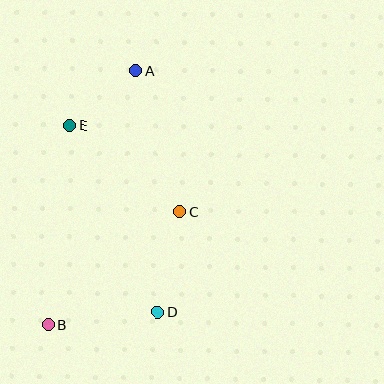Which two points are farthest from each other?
Points A and B are farthest from each other.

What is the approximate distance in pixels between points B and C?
The distance between B and C is approximately 173 pixels.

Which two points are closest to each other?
Points A and E are closest to each other.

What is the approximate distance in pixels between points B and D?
The distance between B and D is approximately 111 pixels.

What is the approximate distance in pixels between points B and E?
The distance between B and E is approximately 200 pixels.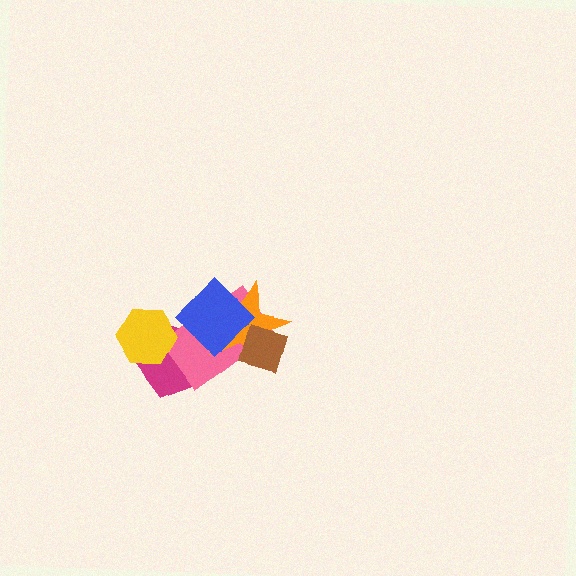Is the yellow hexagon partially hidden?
No, no other shape covers it.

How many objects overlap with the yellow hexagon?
2 objects overlap with the yellow hexagon.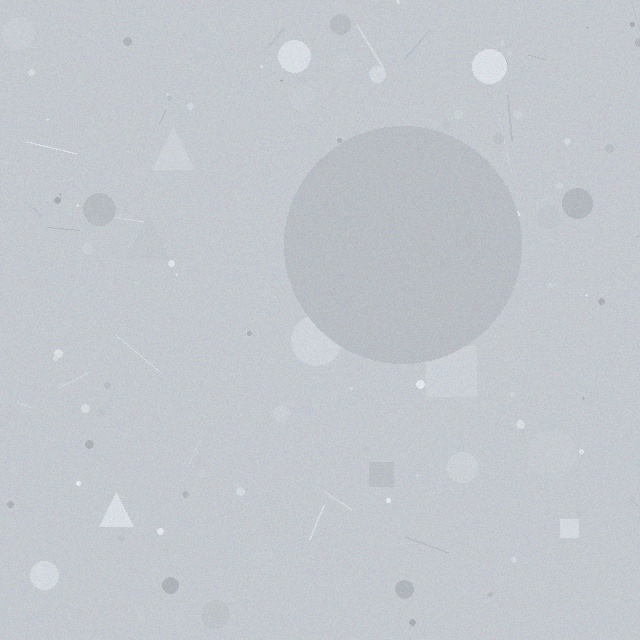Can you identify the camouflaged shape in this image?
The camouflaged shape is a circle.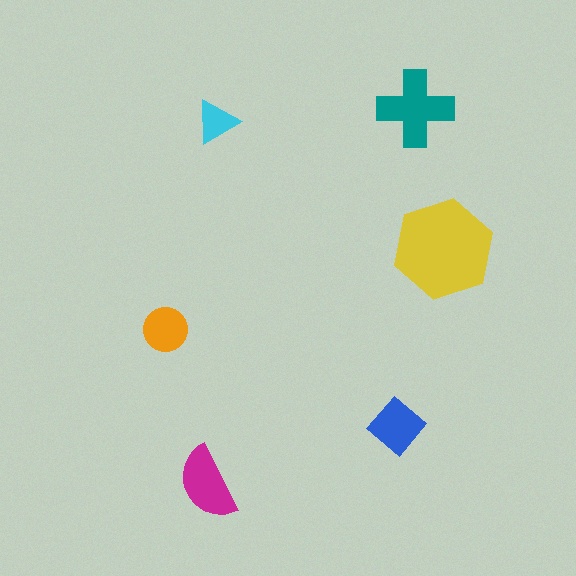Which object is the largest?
The yellow hexagon.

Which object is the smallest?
The cyan triangle.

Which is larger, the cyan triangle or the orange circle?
The orange circle.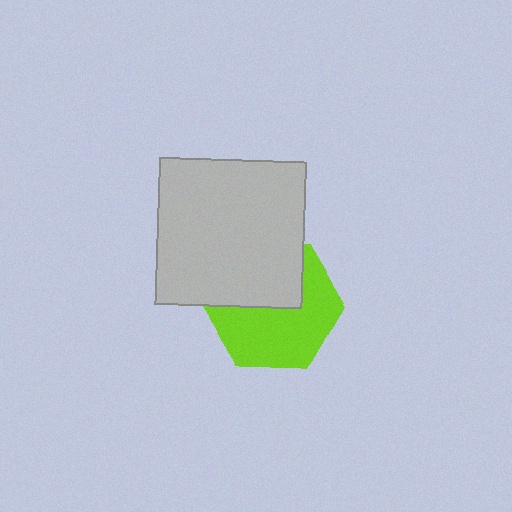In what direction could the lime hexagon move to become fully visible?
The lime hexagon could move down. That would shift it out from behind the light gray square entirely.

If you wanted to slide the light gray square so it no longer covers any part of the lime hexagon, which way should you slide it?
Slide it up — that is the most direct way to separate the two shapes.